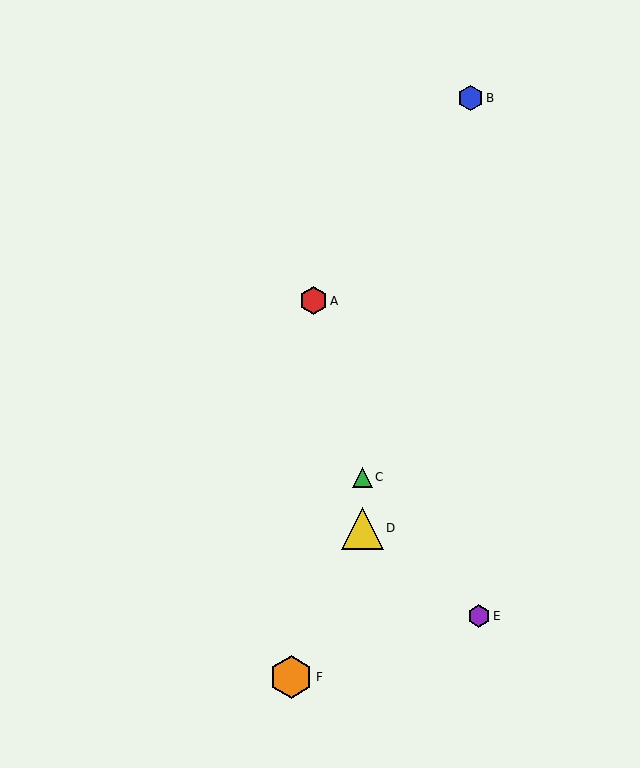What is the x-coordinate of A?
Object A is at x≈313.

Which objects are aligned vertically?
Objects C, D are aligned vertically.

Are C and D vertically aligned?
Yes, both are at x≈362.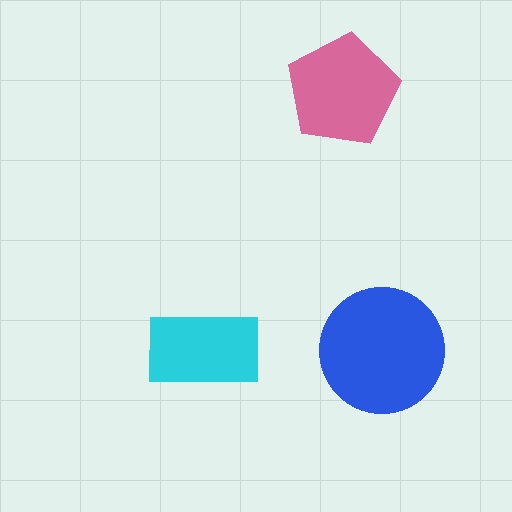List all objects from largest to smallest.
The blue circle, the pink pentagon, the cyan rectangle.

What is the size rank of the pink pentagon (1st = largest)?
2nd.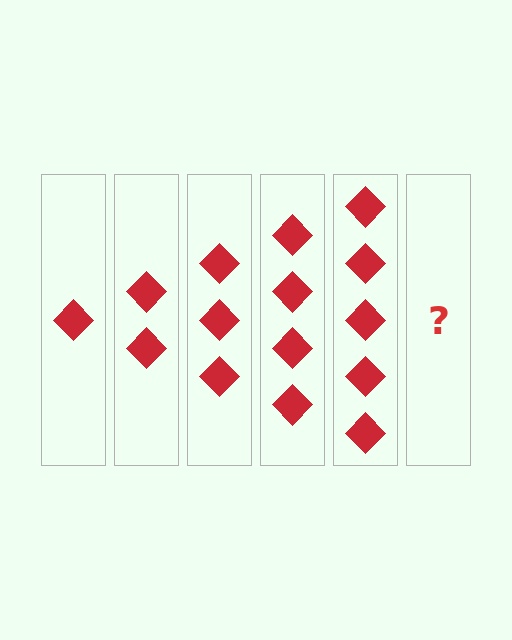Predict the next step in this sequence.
The next step is 6 diamonds.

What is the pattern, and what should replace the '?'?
The pattern is that each step adds one more diamond. The '?' should be 6 diamonds.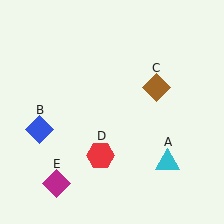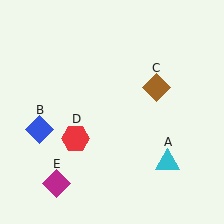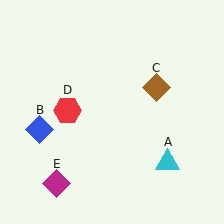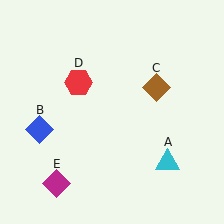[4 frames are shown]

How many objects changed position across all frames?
1 object changed position: red hexagon (object D).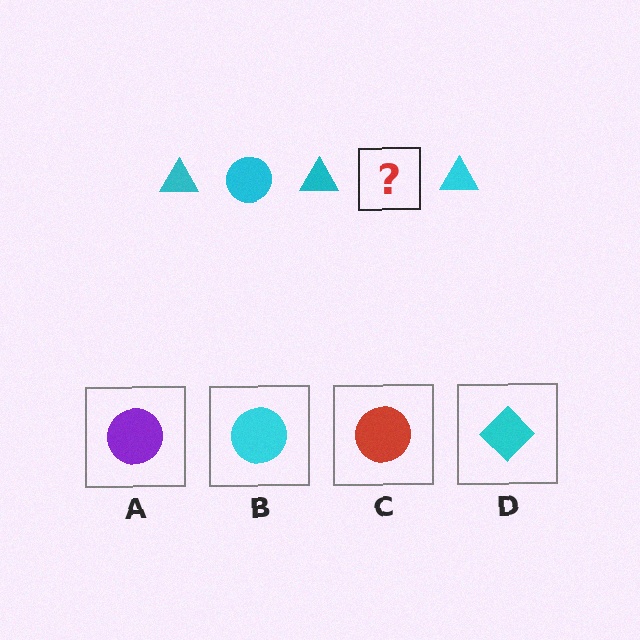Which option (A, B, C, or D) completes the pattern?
B.